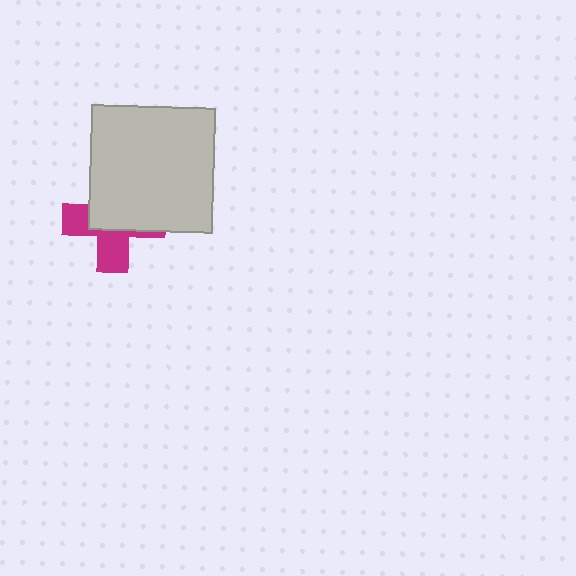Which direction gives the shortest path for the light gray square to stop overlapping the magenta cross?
Moving up gives the shortest separation.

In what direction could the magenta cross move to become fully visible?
The magenta cross could move down. That would shift it out from behind the light gray square entirely.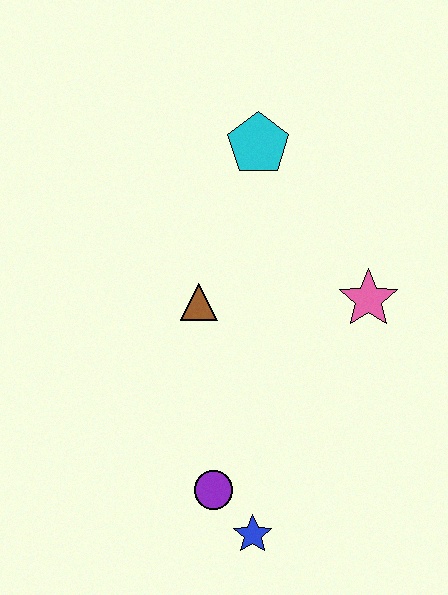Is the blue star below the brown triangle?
Yes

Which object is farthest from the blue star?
The cyan pentagon is farthest from the blue star.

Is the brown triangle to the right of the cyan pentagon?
No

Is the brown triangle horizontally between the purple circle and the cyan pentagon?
No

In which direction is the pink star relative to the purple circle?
The pink star is above the purple circle.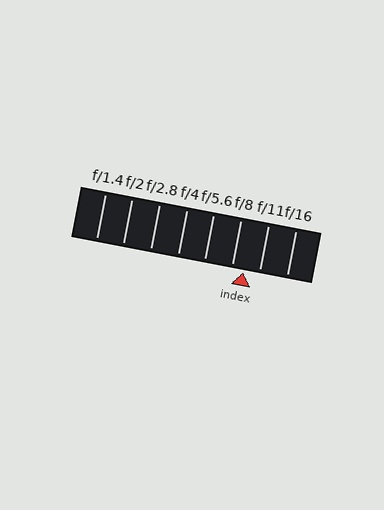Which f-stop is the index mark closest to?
The index mark is closest to f/8.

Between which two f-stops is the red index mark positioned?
The index mark is between f/8 and f/11.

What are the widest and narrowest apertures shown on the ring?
The widest aperture shown is f/1.4 and the narrowest is f/16.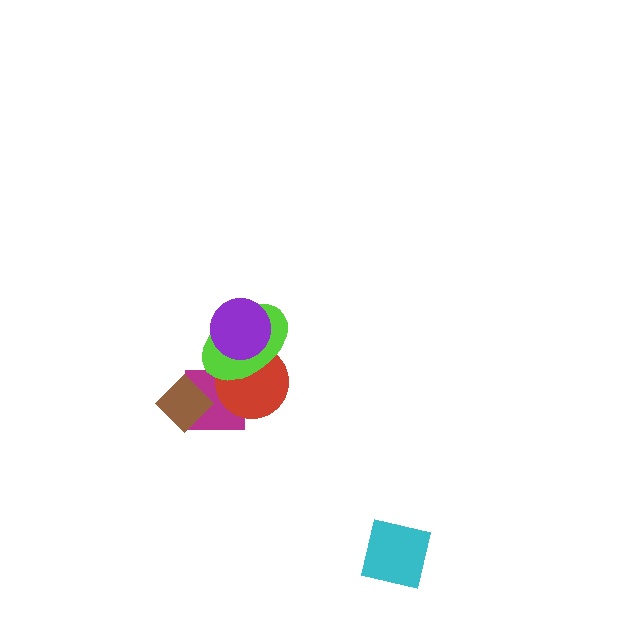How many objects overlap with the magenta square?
3 objects overlap with the magenta square.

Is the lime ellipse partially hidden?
Yes, it is partially covered by another shape.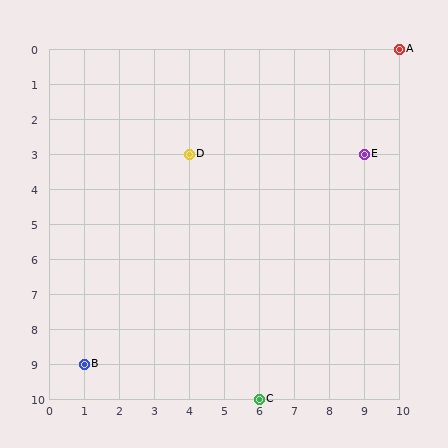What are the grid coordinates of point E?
Point E is at grid coordinates (9, 3).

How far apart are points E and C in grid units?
Points E and C are 3 columns and 7 rows apart (about 7.6 grid units diagonally).